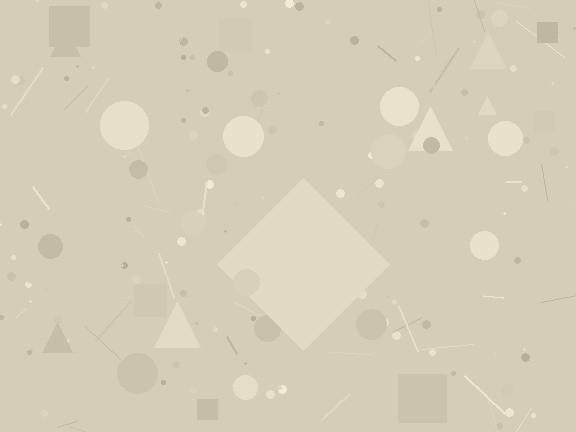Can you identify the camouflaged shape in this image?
The camouflaged shape is a diamond.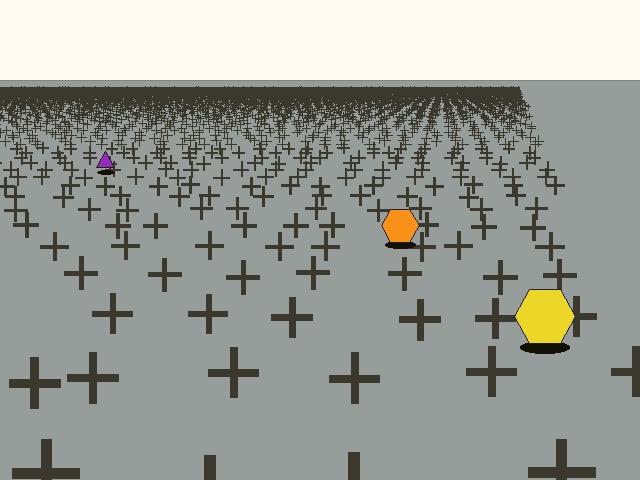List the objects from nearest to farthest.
From nearest to farthest: the yellow hexagon, the orange hexagon, the purple triangle.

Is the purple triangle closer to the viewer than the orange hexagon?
No. The orange hexagon is closer — you can tell from the texture gradient: the ground texture is coarser near it.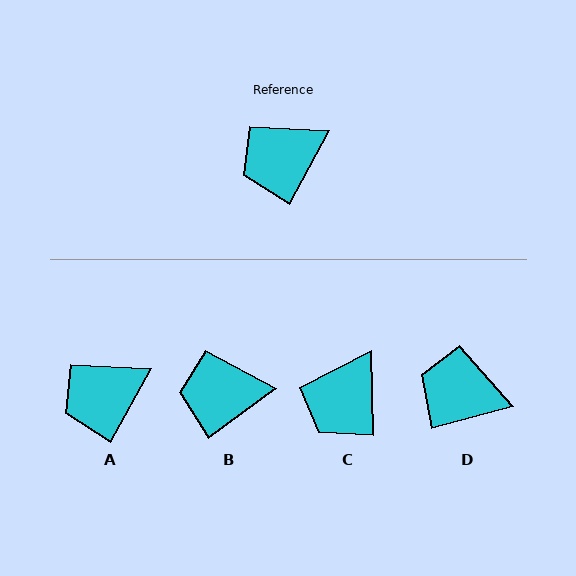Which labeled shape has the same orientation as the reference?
A.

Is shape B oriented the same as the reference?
No, it is off by about 25 degrees.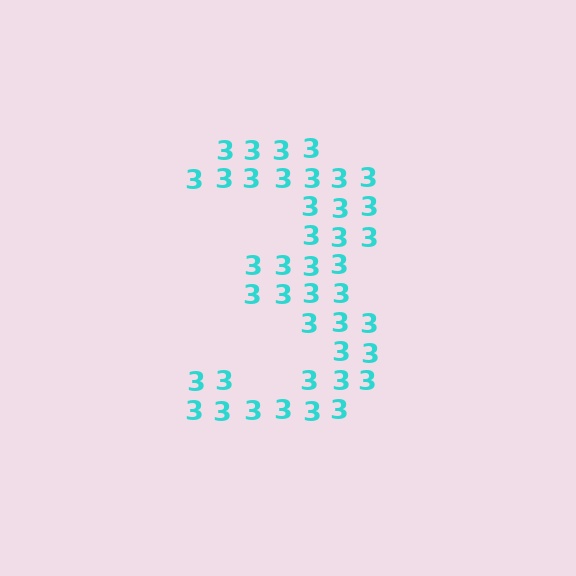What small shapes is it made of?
It is made of small digit 3's.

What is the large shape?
The large shape is the digit 3.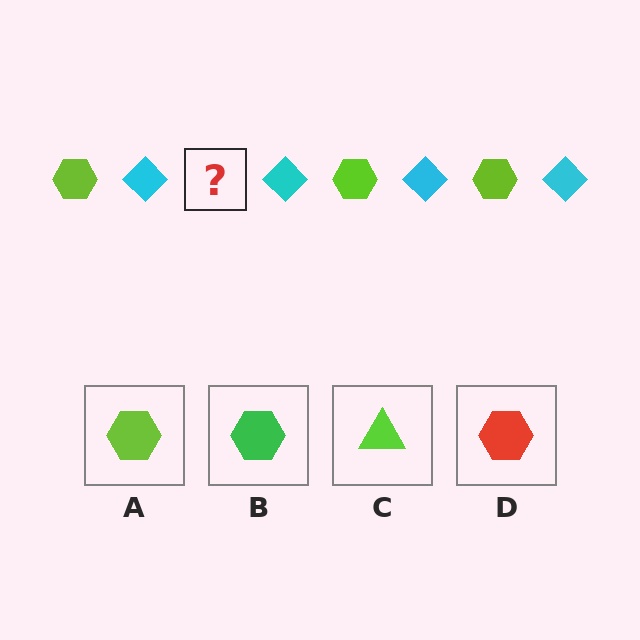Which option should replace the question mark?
Option A.